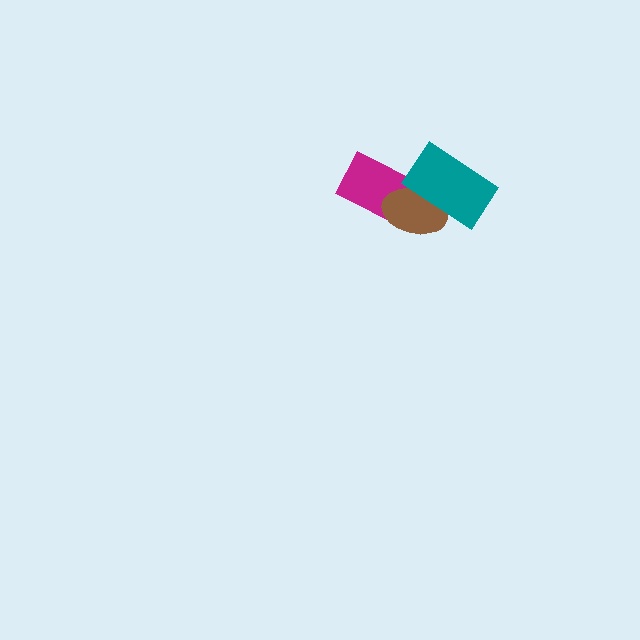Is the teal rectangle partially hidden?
No, no other shape covers it.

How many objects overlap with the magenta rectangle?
2 objects overlap with the magenta rectangle.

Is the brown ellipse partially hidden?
Yes, it is partially covered by another shape.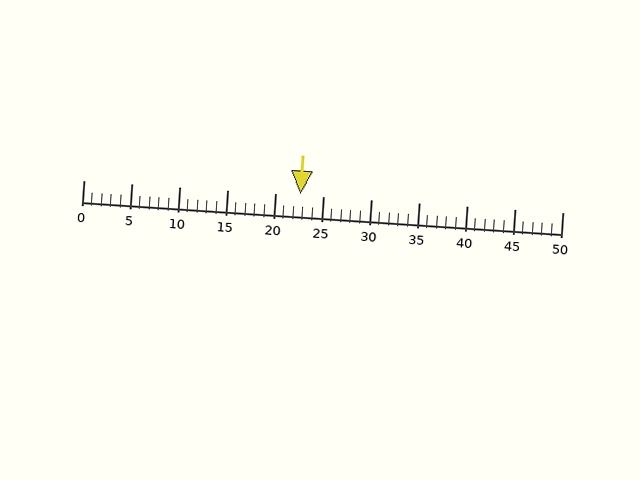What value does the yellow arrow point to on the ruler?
The yellow arrow points to approximately 23.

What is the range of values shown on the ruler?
The ruler shows values from 0 to 50.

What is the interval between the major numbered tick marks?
The major tick marks are spaced 5 units apart.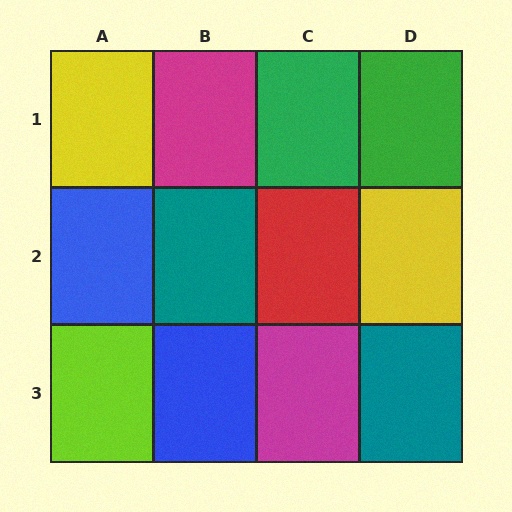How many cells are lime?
1 cell is lime.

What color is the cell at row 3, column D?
Teal.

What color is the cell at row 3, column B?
Blue.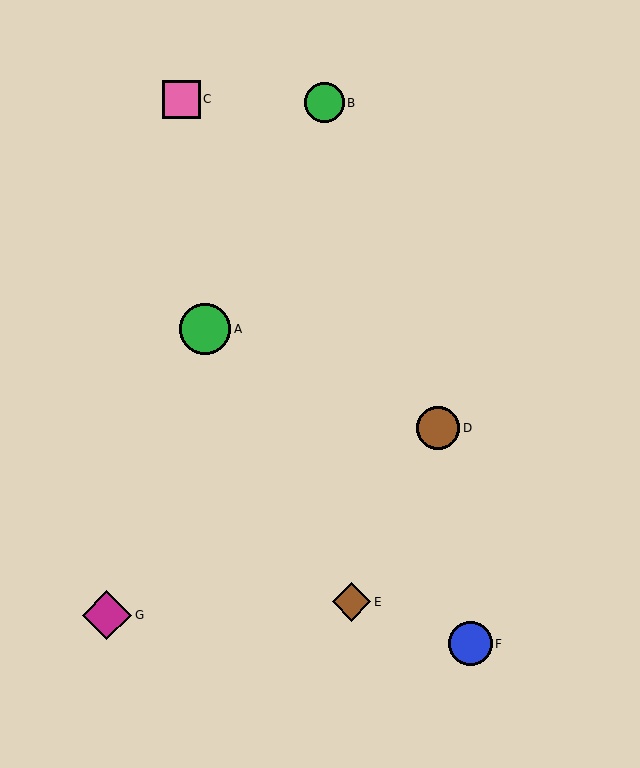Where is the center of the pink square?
The center of the pink square is at (181, 99).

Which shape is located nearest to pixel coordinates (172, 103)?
The pink square (labeled C) at (181, 99) is nearest to that location.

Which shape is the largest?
The green circle (labeled A) is the largest.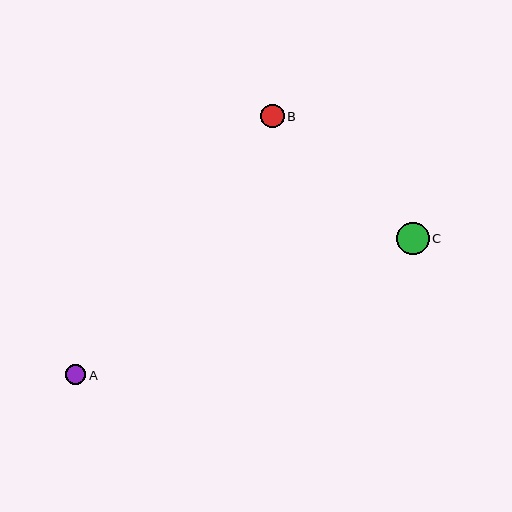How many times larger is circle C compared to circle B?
Circle C is approximately 1.4 times the size of circle B.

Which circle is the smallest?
Circle A is the smallest with a size of approximately 20 pixels.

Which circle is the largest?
Circle C is the largest with a size of approximately 32 pixels.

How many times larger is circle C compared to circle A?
Circle C is approximately 1.6 times the size of circle A.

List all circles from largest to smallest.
From largest to smallest: C, B, A.